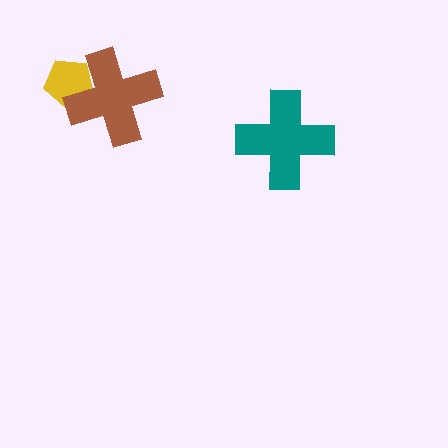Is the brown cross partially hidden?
No, no other shape covers it.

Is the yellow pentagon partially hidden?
Yes, it is partially covered by another shape.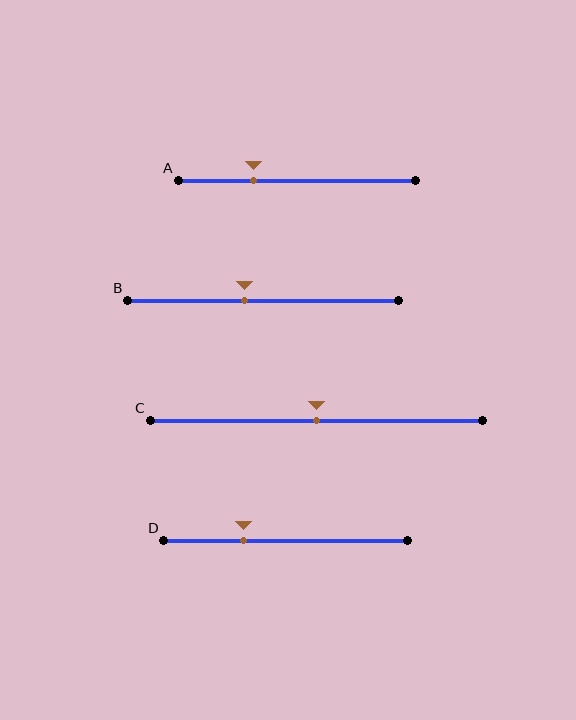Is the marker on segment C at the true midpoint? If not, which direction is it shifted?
Yes, the marker on segment C is at the true midpoint.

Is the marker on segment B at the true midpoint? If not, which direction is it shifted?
No, the marker on segment B is shifted to the left by about 7% of the segment length.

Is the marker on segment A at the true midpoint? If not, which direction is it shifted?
No, the marker on segment A is shifted to the left by about 18% of the segment length.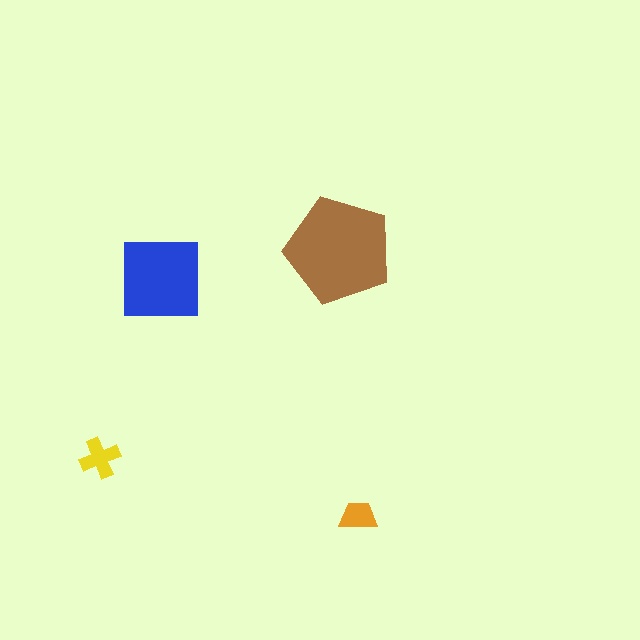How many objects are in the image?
There are 4 objects in the image.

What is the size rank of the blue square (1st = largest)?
2nd.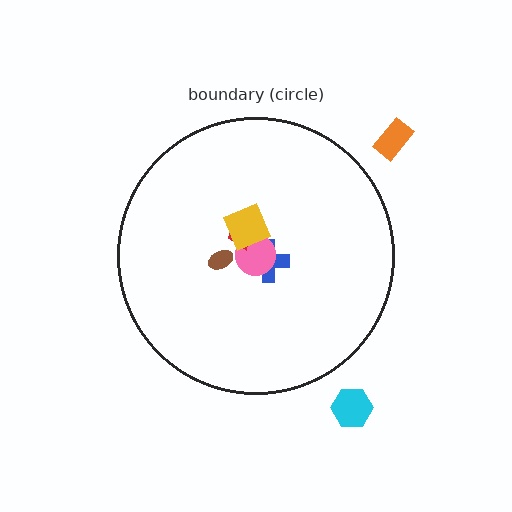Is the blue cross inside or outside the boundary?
Inside.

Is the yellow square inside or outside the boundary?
Inside.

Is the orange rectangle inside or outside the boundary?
Outside.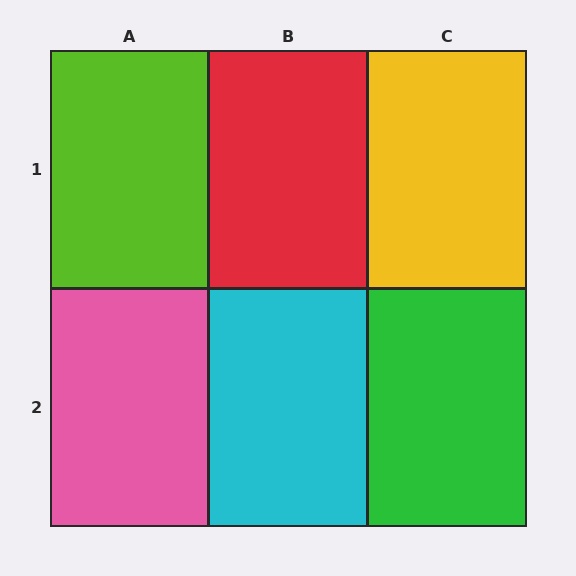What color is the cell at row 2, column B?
Cyan.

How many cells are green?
1 cell is green.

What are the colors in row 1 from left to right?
Lime, red, yellow.